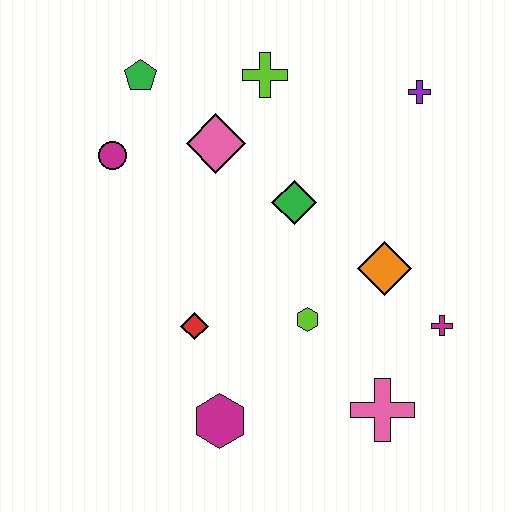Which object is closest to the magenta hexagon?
The red diamond is closest to the magenta hexagon.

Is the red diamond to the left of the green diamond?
Yes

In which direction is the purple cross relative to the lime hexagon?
The purple cross is above the lime hexagon.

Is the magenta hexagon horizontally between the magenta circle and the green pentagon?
No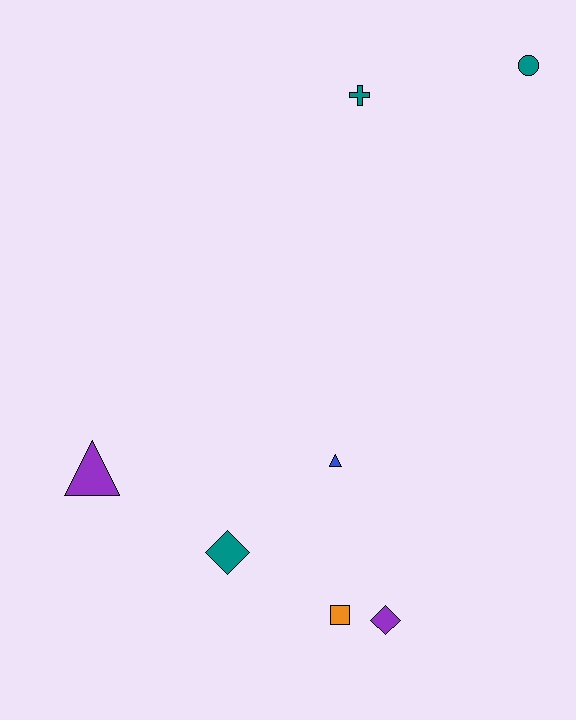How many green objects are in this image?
There are no green objects.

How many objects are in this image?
There are 7 objects.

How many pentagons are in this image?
There are no pentagons.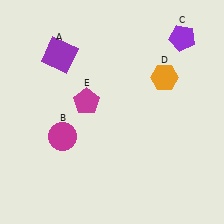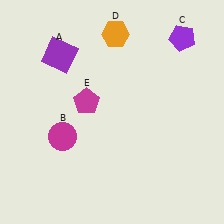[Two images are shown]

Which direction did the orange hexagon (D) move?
The orange hexagon (D) moved left.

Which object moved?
The orange hexagon (D) moved left.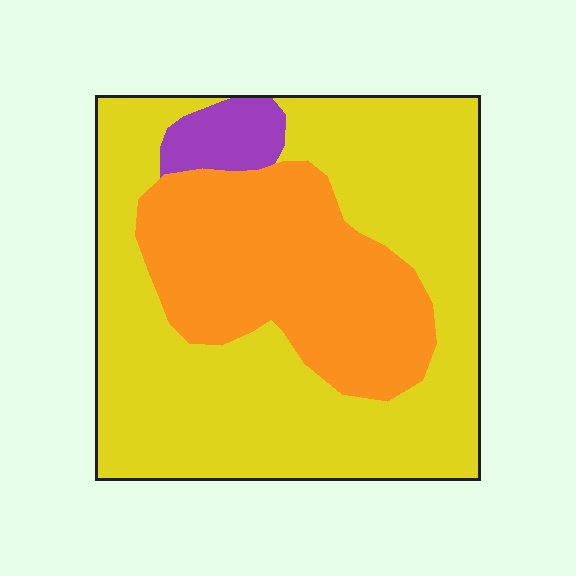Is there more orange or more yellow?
Yellow.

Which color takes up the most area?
Yellow, at roughly 65%.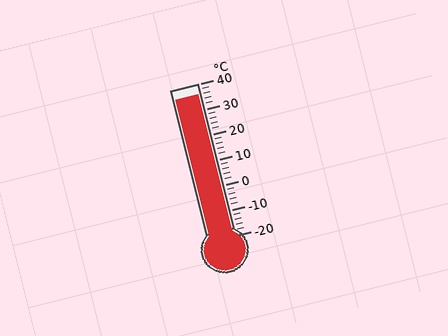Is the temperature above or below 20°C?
The temperature is above 20°C.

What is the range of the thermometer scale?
The thermometer scale ranges from -20°C to 40°C.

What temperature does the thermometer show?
The thermometer shows approximately 36°C.